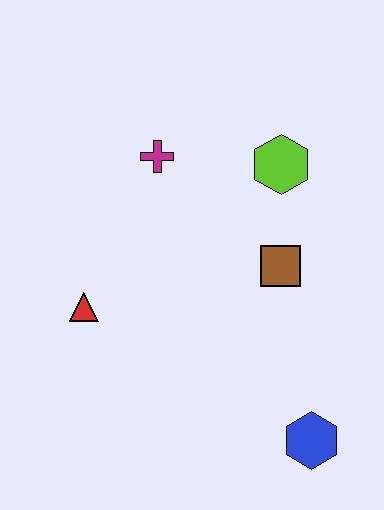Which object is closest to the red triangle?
The magenta cross is closest to the red triangle.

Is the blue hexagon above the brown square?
No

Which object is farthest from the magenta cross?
The blue hexagon is farthest from the magenta cross.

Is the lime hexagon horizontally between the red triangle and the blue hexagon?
Yes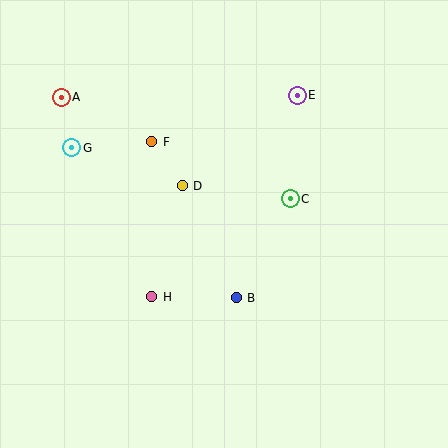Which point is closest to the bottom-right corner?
Point B is closest to the bottom-right corner.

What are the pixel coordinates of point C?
Point C is at (290, 199).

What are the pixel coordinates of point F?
Point F is at (152, 142).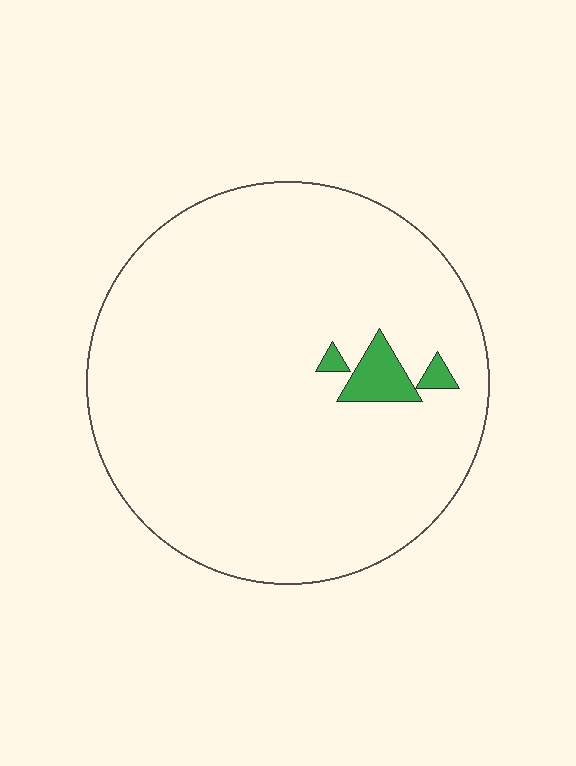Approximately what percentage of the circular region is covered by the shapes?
Approximately 5%.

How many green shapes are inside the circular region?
3.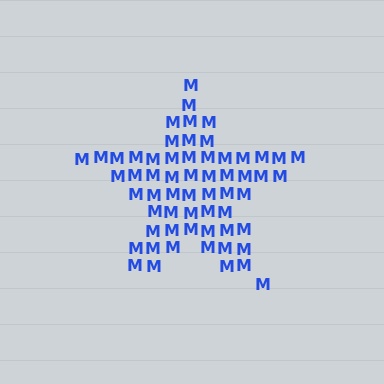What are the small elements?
The small elements are letter M's.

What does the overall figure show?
The overall figure shows a star.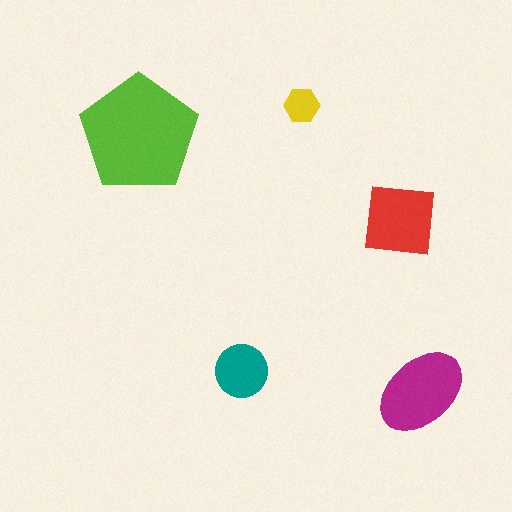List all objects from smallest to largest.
The yellow hexagon, the teal circle, the red square, the magenta ellipse, the lime pentagon.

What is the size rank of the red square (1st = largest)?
3rd.